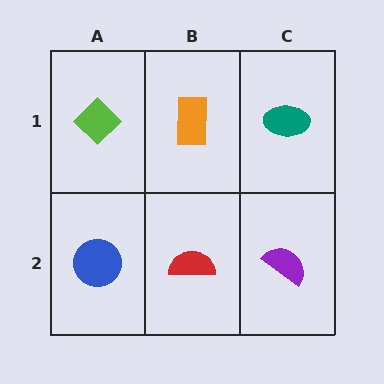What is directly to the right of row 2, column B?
A purple semicircle.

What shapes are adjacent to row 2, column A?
A lime diamond (row 1, column A), a red semicircle (row 2, column B).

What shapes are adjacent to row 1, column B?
A red semicircle (row 2, column B), a lime diamond (row 1, column A), a teal ellipse (row 1, column C).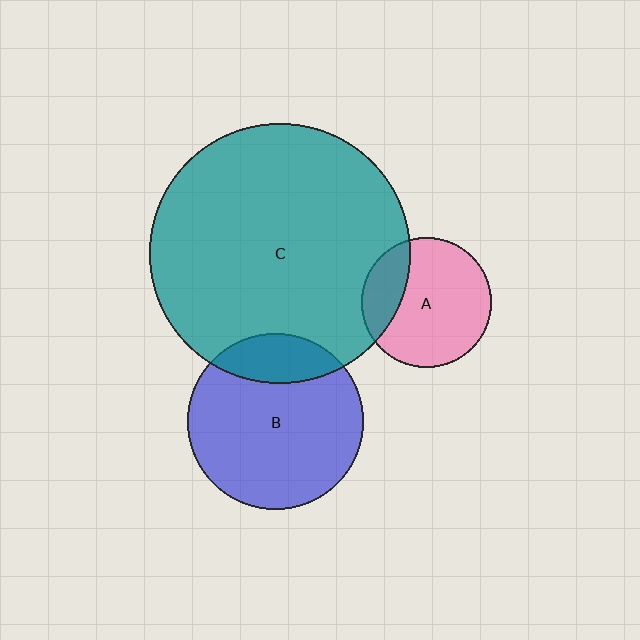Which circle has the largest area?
Circle C (teal).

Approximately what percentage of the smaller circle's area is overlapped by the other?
Approximately 20%.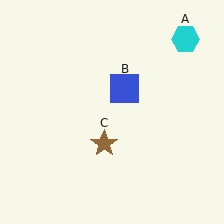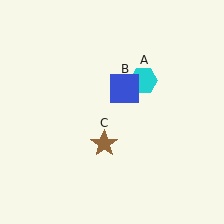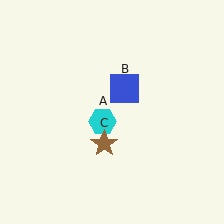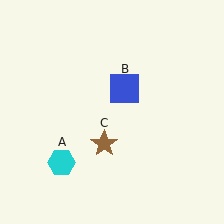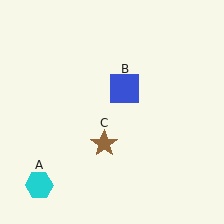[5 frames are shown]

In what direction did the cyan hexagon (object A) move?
The cyan hexagon (object A) moved down and to the left.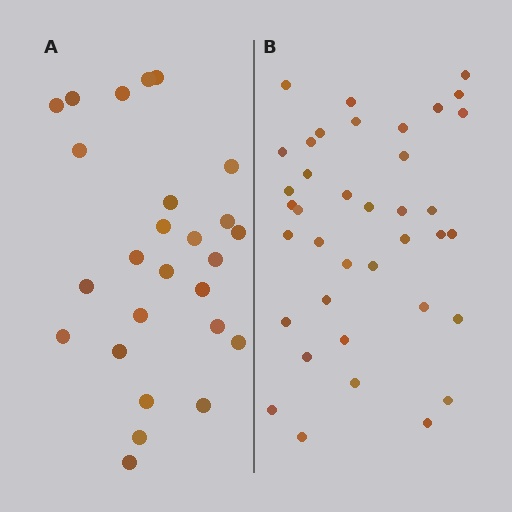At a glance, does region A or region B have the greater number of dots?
Region B (the right region) has more dots.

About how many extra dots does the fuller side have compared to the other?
Region B has roughly 12 or so more dots than region A.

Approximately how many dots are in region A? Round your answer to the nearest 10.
About 30 dots. (The exact count is 26, which rounds to 30.)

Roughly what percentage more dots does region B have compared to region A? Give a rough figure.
About 45% more.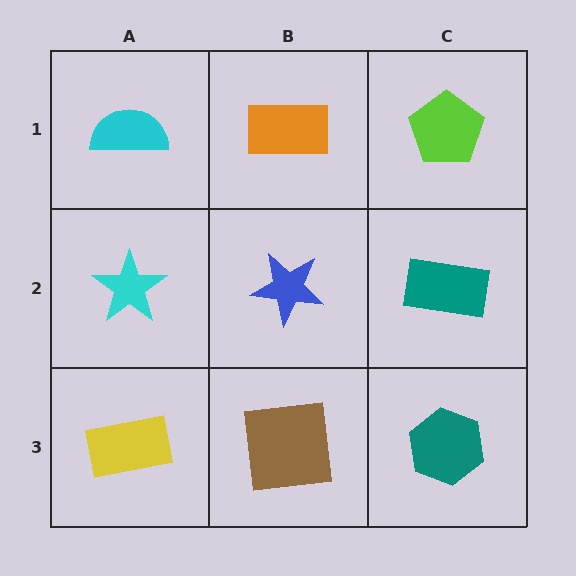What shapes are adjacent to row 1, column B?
A blue star (row 2, column B), a cyan semicircle (row 1, column A), a lime pentagon (row 1, column C).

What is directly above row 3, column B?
A blue star.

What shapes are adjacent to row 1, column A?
A cyan star (row 2, column A), an orange rectangle (row 1, column B).